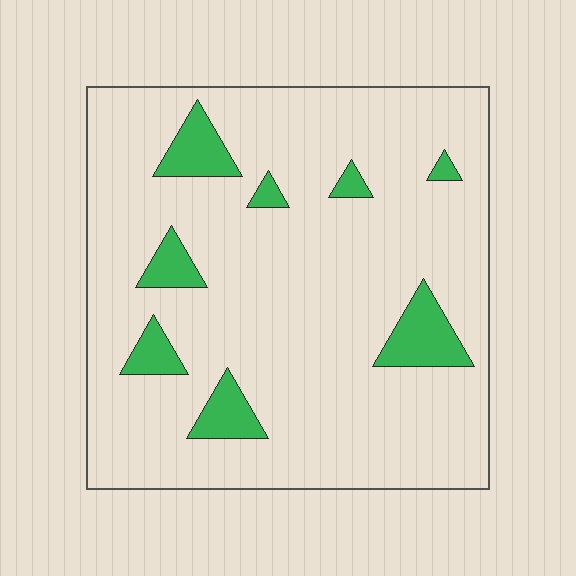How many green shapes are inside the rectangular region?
8.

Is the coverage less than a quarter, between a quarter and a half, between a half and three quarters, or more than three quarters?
Less than a quarter.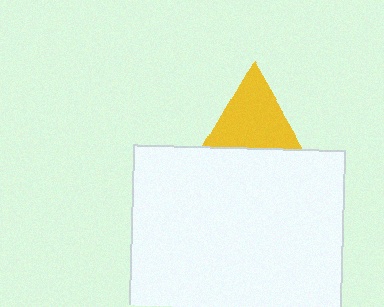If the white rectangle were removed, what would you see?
You would see the complete yellow triangle.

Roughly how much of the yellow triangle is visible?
About half of it is visible (roughly 61%).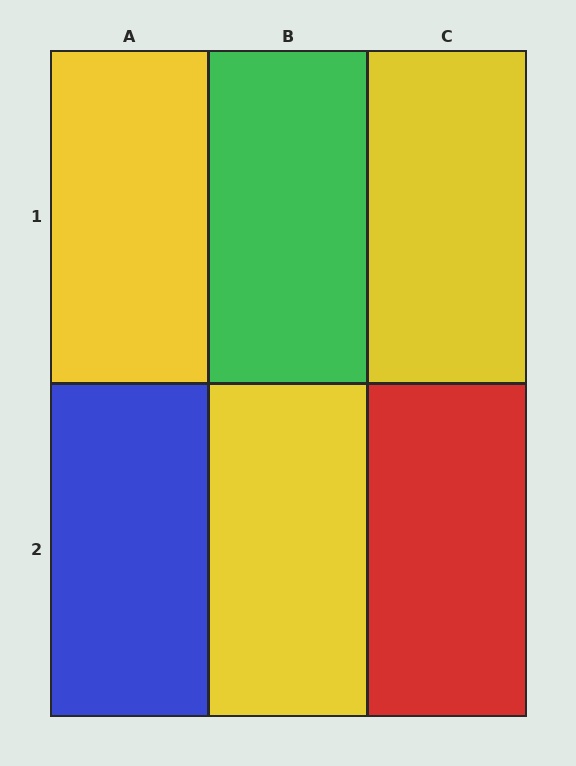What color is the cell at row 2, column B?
Yellow.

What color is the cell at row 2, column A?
Blue.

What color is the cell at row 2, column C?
Red.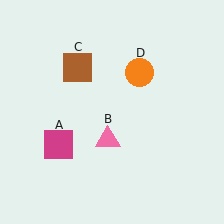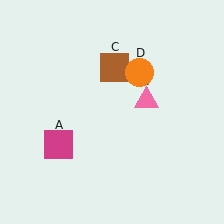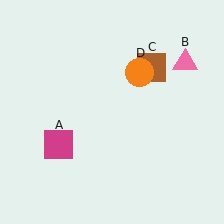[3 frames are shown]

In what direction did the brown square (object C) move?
The brown square (object C) moved right.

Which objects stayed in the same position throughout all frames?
Magenta square (object A) and orange circle (object D) remained stationary.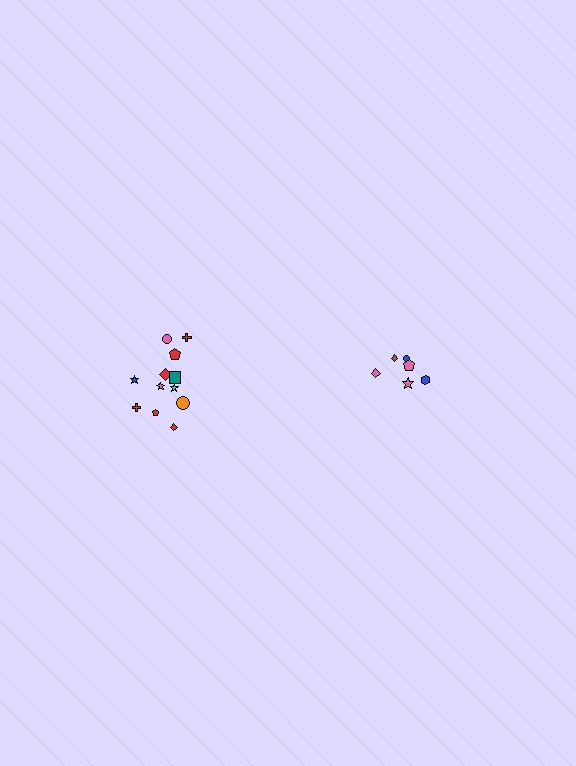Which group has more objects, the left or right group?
The left group.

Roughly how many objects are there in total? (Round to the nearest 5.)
Roughly 20 objects in total.